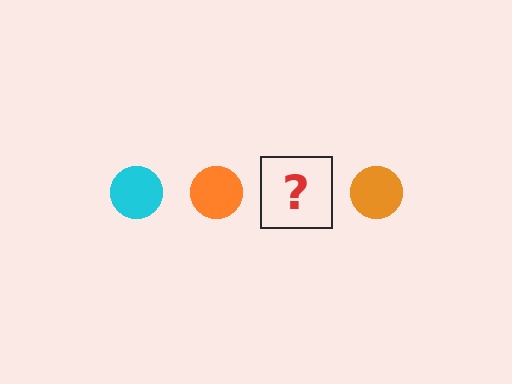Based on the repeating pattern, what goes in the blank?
The blank should be a cyan circle.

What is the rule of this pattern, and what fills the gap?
The rule is that the pattern cycles through cyan, orange circles. The gap should be filled with a cyan circle.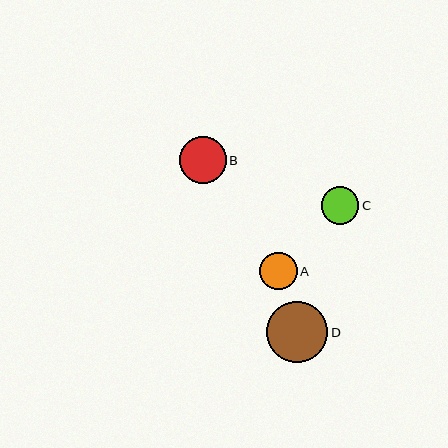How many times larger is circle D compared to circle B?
Circle D is approximately 1.3 times the size of circle B.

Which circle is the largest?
Circle D is the largest with a size of approximately 61 pixels.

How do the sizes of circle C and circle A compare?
Circle C and circle A are approximately the same size.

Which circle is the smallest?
Circle A is the smallest with a size of approximately 37 pixels.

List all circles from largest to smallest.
From largest to smallest: D, B, C, A.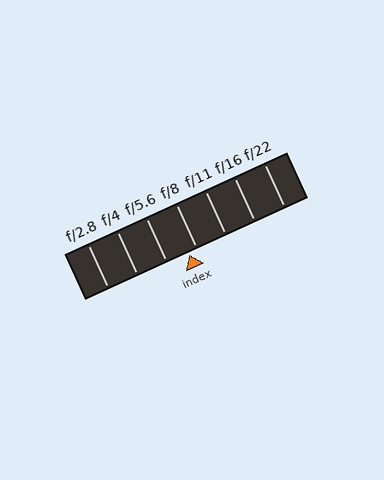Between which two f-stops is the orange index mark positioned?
The index mark is between f/5.6 and f/8.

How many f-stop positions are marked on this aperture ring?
There are 7 f-stop positions marked.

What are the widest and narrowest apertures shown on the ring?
The widest aperture shown is f/2.8 and the narrowest is f/22.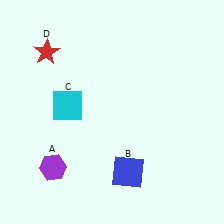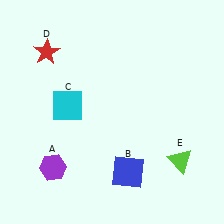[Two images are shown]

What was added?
A lime triangle (E) was added in Image 2.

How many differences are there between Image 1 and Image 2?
There is 1 difference between the two images.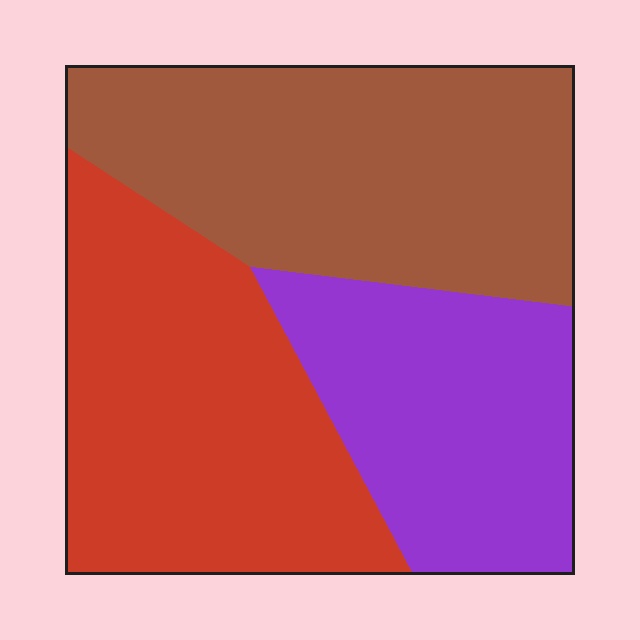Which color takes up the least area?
Purple, at roughly 25%.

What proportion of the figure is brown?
Brown takes up about three eighths (3/8) of the figure.